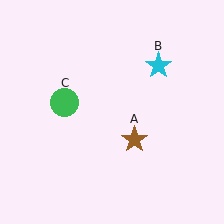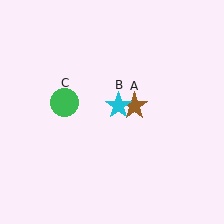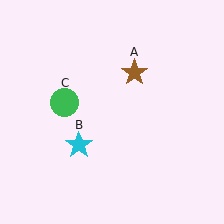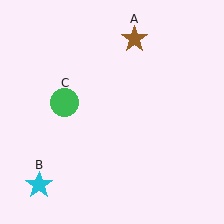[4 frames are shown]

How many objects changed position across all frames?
2 objects changed position: brown star (object A), cyan star (object B).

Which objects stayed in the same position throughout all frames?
Green circle (object C) remained stationary.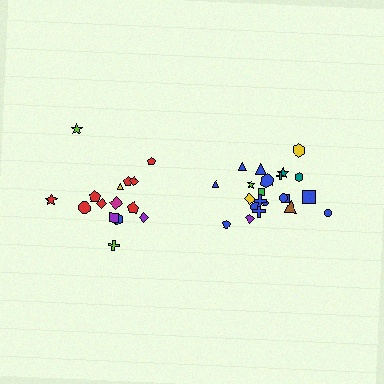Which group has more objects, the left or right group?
The right group.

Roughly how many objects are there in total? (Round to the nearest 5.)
Roughly 35 objects in total.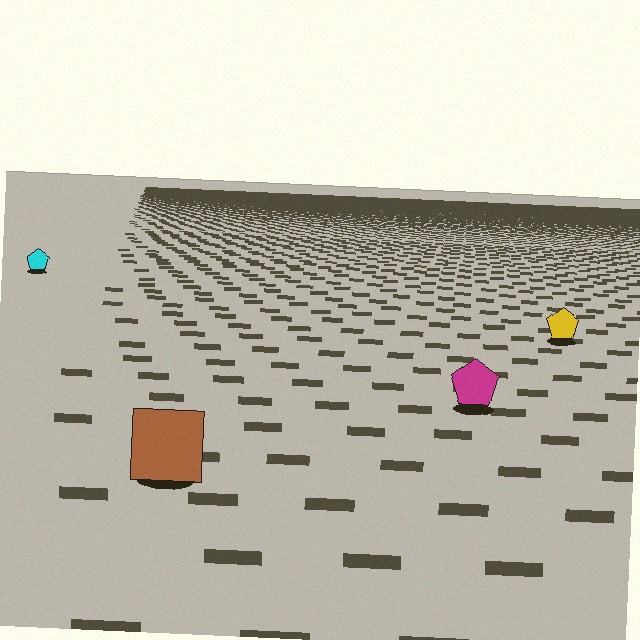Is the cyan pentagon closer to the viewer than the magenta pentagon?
No. The magenta pentagon is closer — you can tell from the texture gradient: the ground texture is coarser near it.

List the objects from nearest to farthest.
From nearest to farthest: the brown square, the magenta pentagon, the yellow pentagon, the cyan pentagon.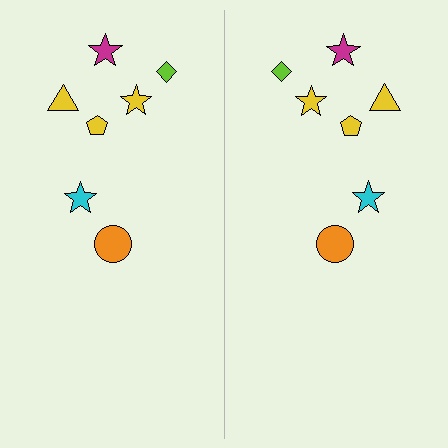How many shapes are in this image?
There are 14 shapes in this image.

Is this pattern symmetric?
Yes, this pattern has bilateral (reflection) symmetry.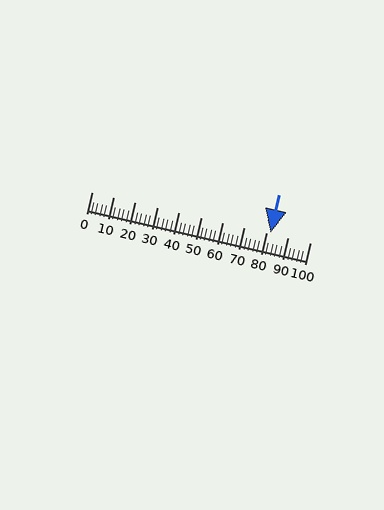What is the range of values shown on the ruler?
The ruler shows values from 0 to 100.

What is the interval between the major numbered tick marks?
The major tick marks are spaced 10 units apart.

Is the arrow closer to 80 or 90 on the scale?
The arrow is closer to 80.